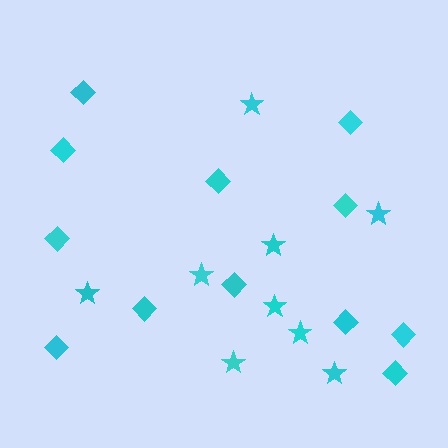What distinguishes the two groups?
There are 2 groups: one group of diamonds (12) and one group of stars (9).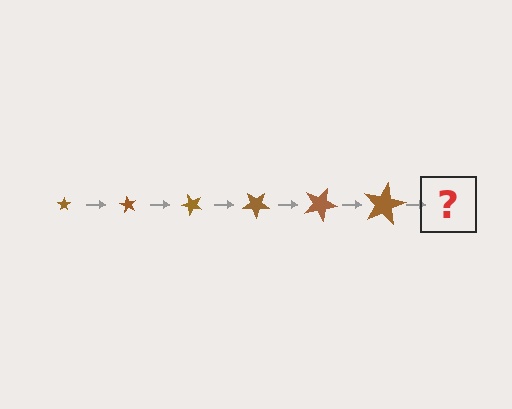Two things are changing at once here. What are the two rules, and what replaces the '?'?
The two rules are that the star grows larger each step and it rotates 60 degrees each step. The '?' should be a star, larger than the previous one and rotated 360 degrees from the start.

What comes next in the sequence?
The next element should be a star, larger than the previous one and rotated 360 degrees from the start.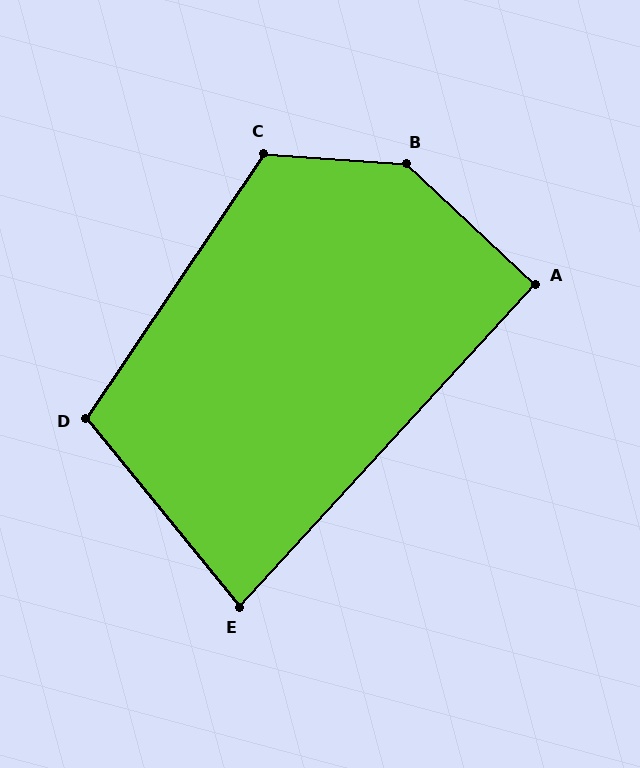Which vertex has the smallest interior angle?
E, at approximately 82 degrees.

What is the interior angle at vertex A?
Approximately 91 degrees (approximately right).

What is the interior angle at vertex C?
Approximately 120 degrees (obtuse).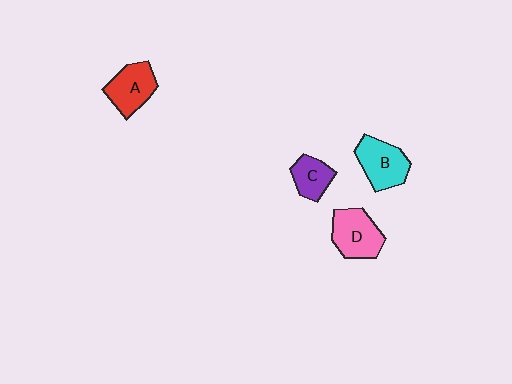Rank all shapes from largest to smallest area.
From largest to smallest: D (pink), B (cyan), A (red), C (purple).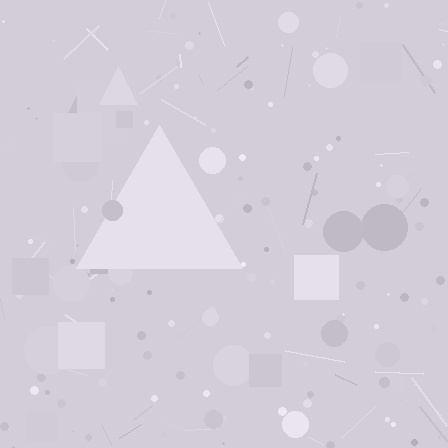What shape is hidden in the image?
A triangle is hidden in the image.